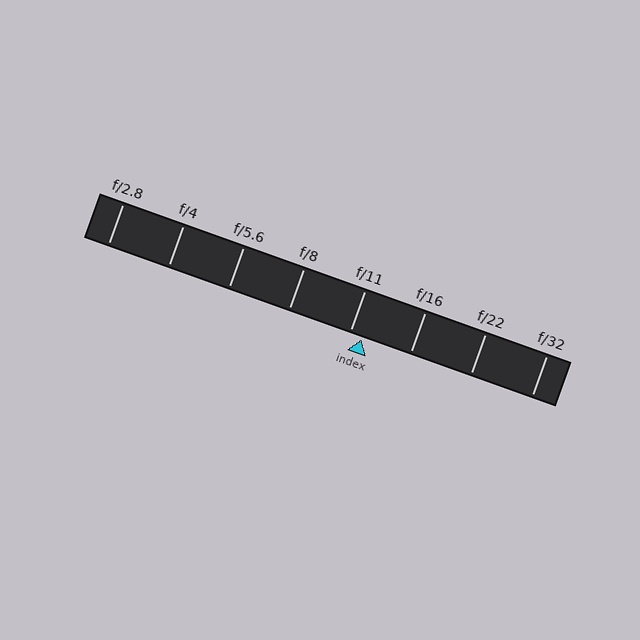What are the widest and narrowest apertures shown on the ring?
The widest aperture shown is f/2.8 and the narrowest is f/32.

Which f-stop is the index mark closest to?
The index mark is closest to f/11.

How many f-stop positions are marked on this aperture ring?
There are 8 f-stop positions marked.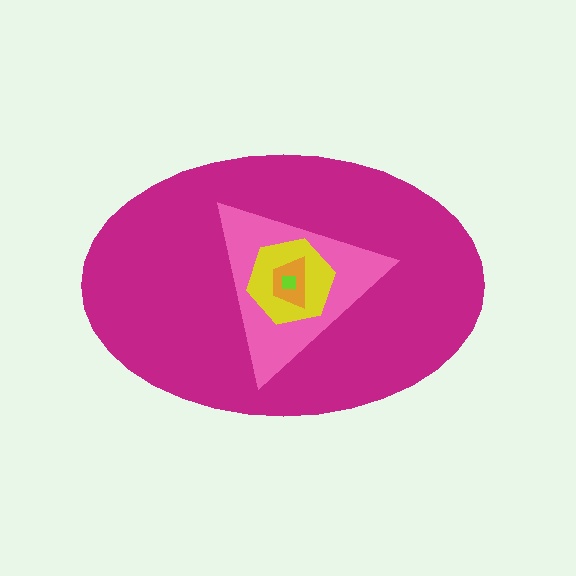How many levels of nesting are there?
5.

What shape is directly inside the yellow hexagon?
The orange trapezoid.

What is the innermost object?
The lime square.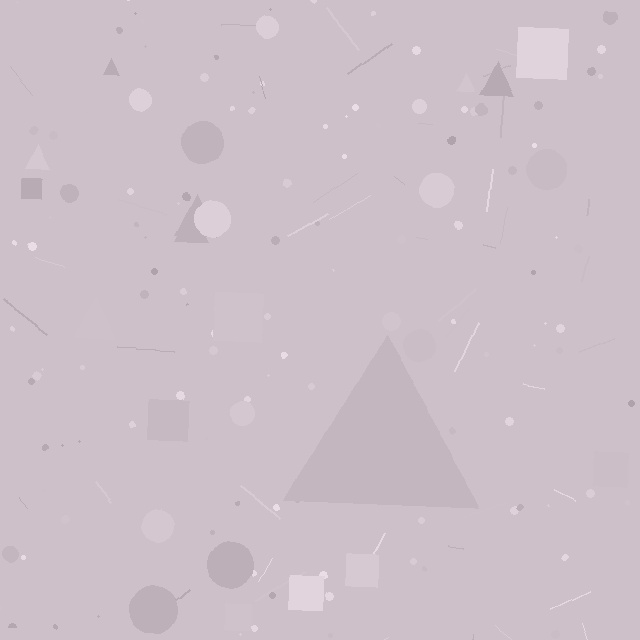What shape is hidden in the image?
A triangle is hidden in the image.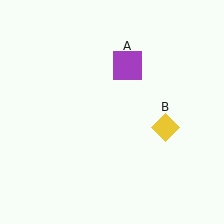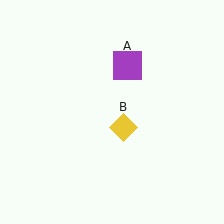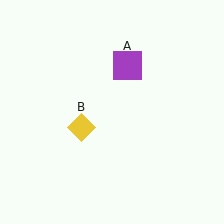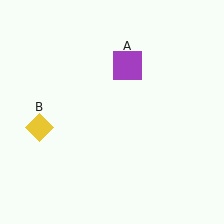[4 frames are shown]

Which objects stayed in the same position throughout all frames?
Purple square (object A) remained stationary.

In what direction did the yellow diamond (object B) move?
The yellow diamond (object B) moved left.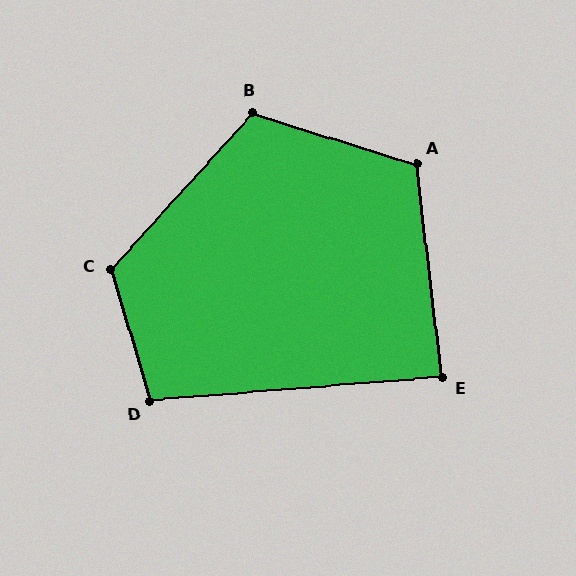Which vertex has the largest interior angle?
C, at approximately 121 degrees.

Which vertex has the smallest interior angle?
E, at approximately 88 degrees.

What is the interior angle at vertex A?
Approximately 114 degrees (obtuse).